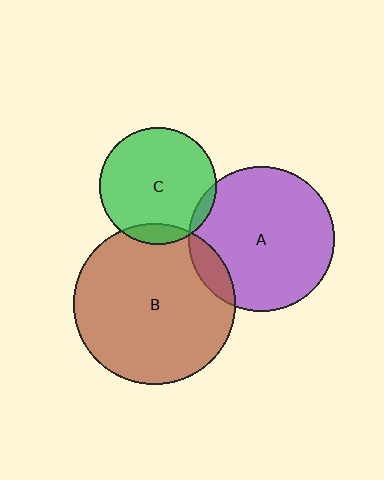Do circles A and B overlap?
Yes.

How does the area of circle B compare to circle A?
Approximately 1.2 times.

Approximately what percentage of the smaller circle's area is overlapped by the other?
Approximately 10%.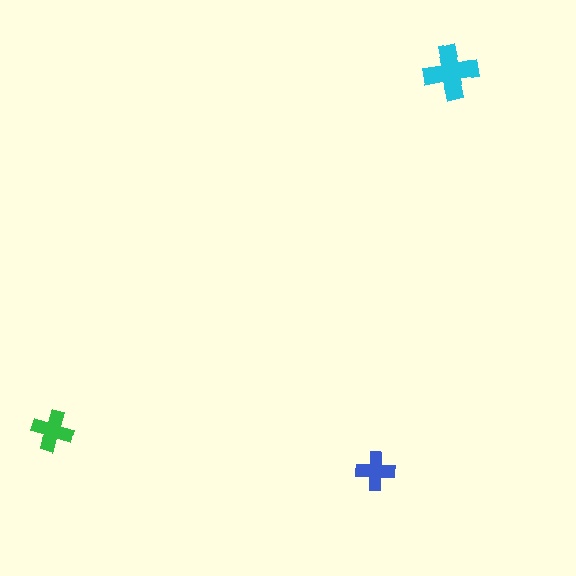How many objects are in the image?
There are 3 objects in the image.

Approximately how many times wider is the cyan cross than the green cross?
About 1.5 times wider.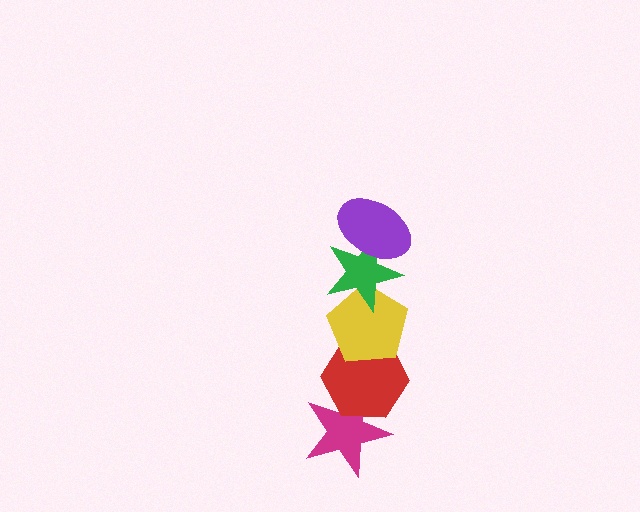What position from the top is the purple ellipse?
The purple ellipse is 1st from the top.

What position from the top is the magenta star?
The magenta star is 5th from the top.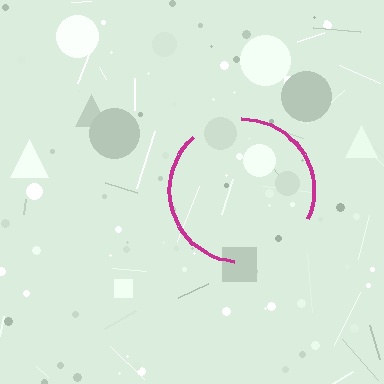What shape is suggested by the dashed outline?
The dashed outline suggests a circle.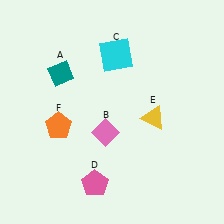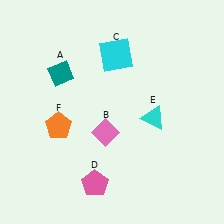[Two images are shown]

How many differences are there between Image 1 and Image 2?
There is 1 difference between the two images.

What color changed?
The triangle (E) changed from yellow in Image 1 to cyan in Image 2.